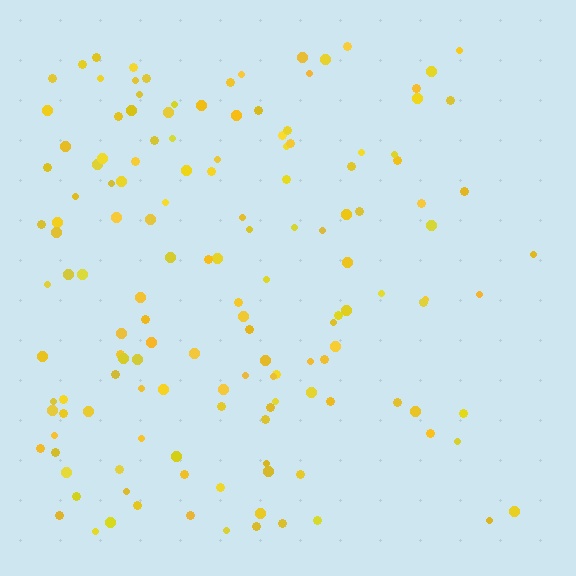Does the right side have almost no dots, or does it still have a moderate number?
Still a moderate number, just noticeably fewer than the left.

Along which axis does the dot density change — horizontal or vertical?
Horizontal.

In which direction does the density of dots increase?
From right to left, with the left side densest.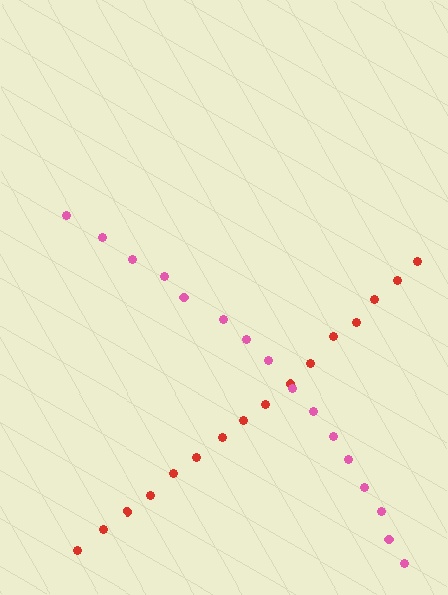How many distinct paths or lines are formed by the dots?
There are 2 distinct paths.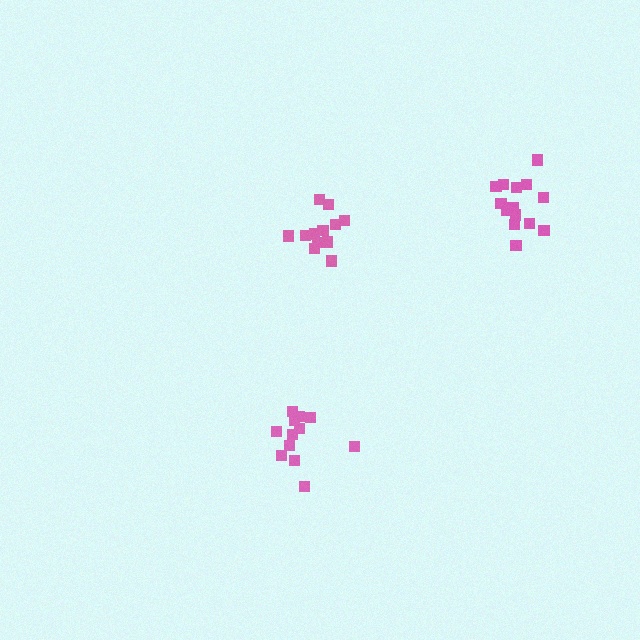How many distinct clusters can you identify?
There are 3 distinct clusters.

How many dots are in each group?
Group 1: 12 dots, Group 2: 13 dots, Group 3: 14 dots (39 total).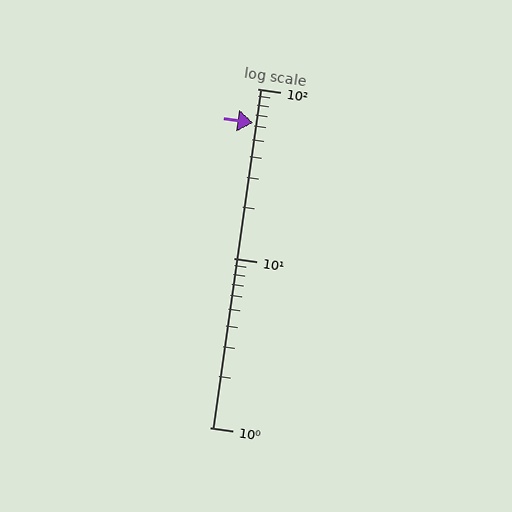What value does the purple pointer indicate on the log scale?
The pointer indicates approximately 63.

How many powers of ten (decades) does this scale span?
The scale spans 2 decades, from 1 to 100.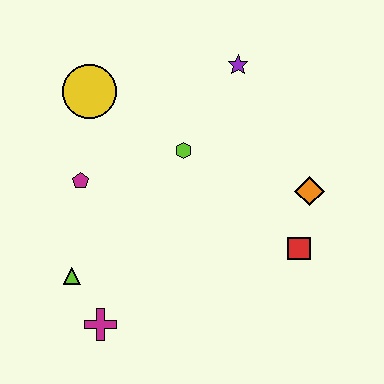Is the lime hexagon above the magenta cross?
Yes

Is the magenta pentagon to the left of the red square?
Yes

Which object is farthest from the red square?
The yellow circle is farthest from the red square.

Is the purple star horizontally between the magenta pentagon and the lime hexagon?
No